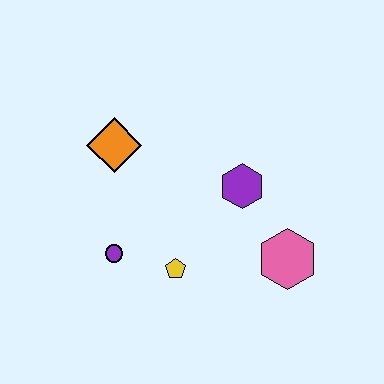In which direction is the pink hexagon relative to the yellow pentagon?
The pink hexagon is to the right of the yellow pentagon.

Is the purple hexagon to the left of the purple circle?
No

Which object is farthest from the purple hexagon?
The purple circle is farthest from the purple hexagon.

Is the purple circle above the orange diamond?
No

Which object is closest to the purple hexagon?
The pink hexagon is closest to the purple hexagon.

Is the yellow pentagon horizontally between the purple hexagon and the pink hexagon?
No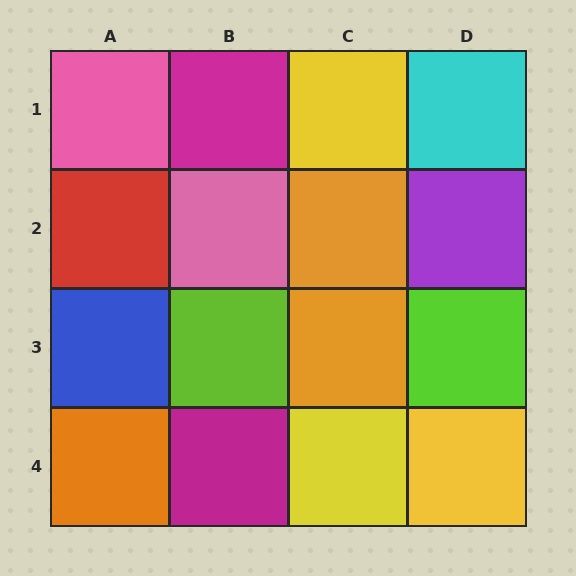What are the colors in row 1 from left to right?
Pink, magenta, yellow, cyan.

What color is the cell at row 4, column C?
Yellow.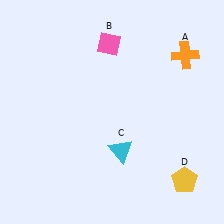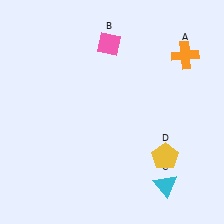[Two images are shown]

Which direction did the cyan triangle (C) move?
The cyan triangle (C) moved right.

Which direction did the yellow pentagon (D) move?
The yellow pentagon (D) moved up.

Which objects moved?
The objects that moved are: the cyan triangle (C), the yellow pentagon (D).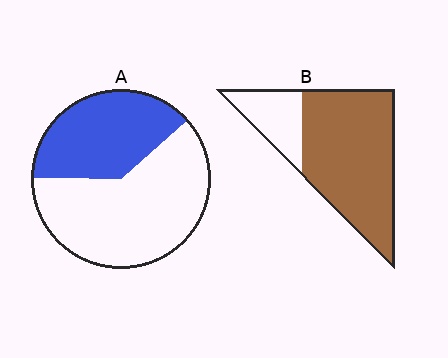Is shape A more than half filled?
No.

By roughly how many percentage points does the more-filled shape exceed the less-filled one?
By roughly 40 percentage points (B over A).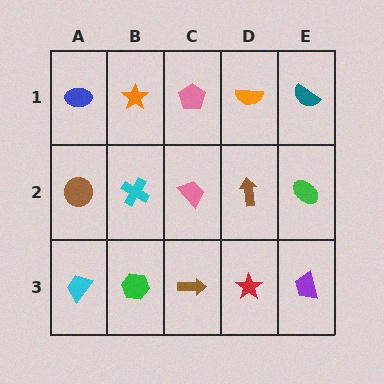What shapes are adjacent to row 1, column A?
A brown circle (row 2, column A), an orange star (row 1, column B).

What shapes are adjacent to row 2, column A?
A blue ellipse (row 1, column A), a cyan trapezoid (row 3, column A), a cyan cross (row 2, column B).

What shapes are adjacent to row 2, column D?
An orange semicircle (row 1, column D), a red star (row 3, column D), a pink trapezoid (row 2, column C), a green ellipse (row 2, column E).